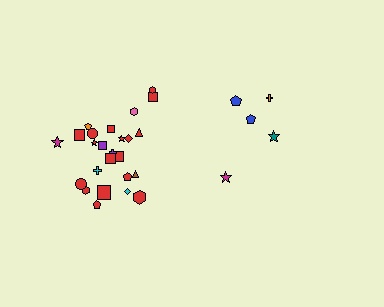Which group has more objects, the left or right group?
The left group.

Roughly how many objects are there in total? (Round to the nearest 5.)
Roughly 30 objects in total.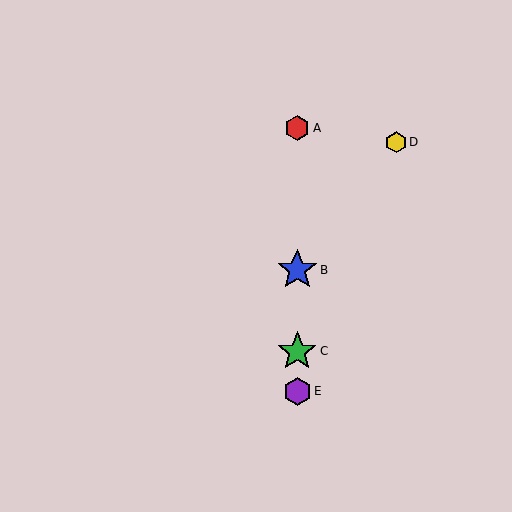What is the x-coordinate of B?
Object B is at x≈297.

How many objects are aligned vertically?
4 objects (A, B, C, E) are aligned vertically.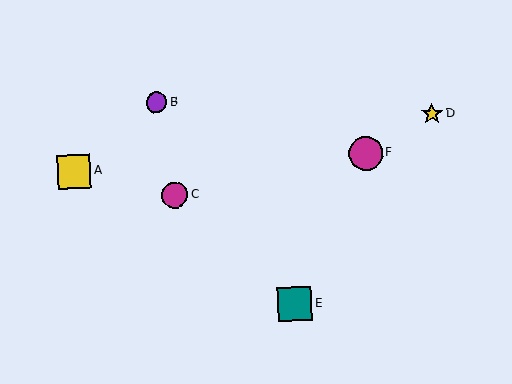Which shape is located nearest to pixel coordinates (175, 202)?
The magenta circle (labeled C) at (175, 195) is nearest to that location.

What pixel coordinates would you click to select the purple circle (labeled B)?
Click at (156, 102) to select the purple circle B.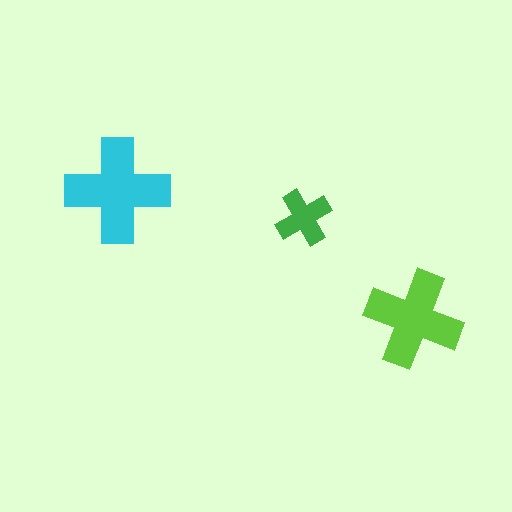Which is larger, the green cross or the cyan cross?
The cyan one.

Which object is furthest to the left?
The cyan cross is leftmost.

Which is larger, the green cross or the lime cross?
The lime one.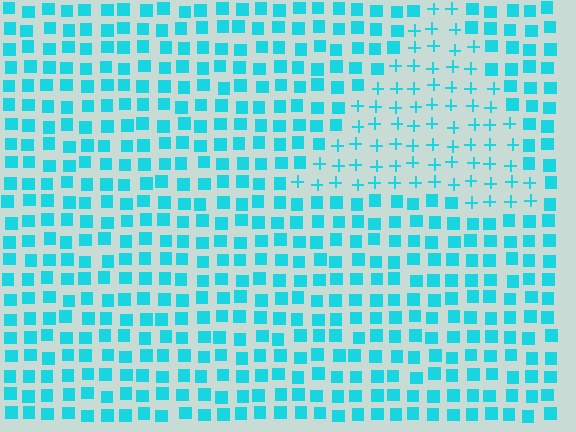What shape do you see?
I see a triangle.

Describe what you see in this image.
The image is filled with small cyan elements arranged in a uniform grid. A triangle-shaped region contains plus signs, while the surrounding area contains squares. The boundary is defined purely by the change in element shape.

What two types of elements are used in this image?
The image uses plus signs inside the triangle region and squares outside it.